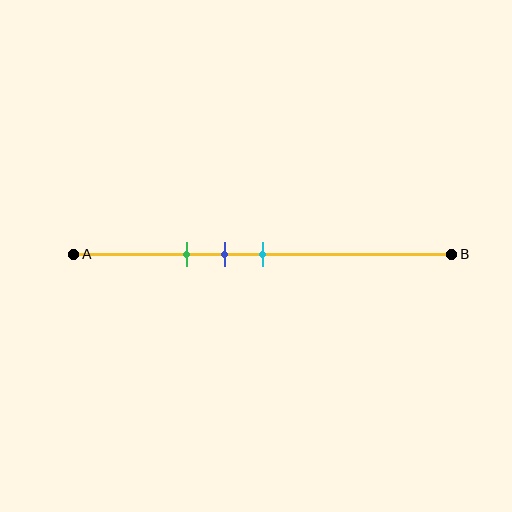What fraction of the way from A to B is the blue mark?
The blue mark is approximately 40% (0.4) of the way from A to B.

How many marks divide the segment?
There are 3 marks dividing the segment.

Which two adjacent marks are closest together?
The blue and cyan marks are the closest adjacent pair.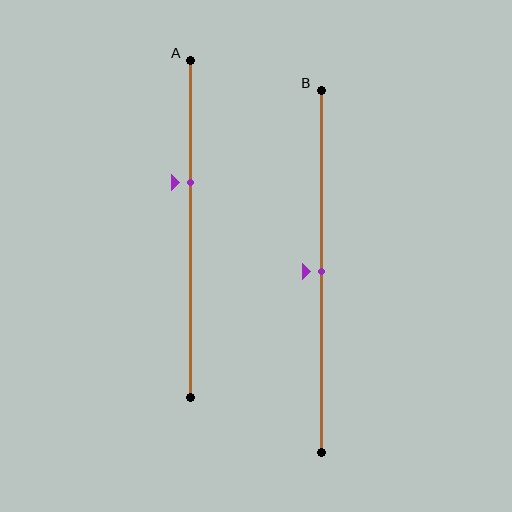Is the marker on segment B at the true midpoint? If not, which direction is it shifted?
Yes, the marker on segment B is at the true midpoint.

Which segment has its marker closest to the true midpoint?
Segment B has its marker closest to the true midpoint.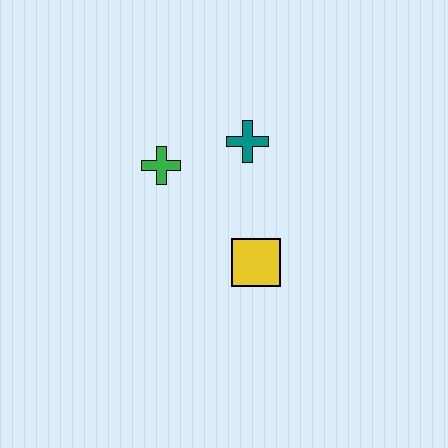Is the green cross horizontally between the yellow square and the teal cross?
No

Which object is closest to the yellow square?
The teal cross is closest to the yellow square.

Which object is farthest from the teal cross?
The yellow square is farthest from the teal cross.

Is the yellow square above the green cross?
No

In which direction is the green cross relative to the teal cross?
The green cross is to the left of the teal cross.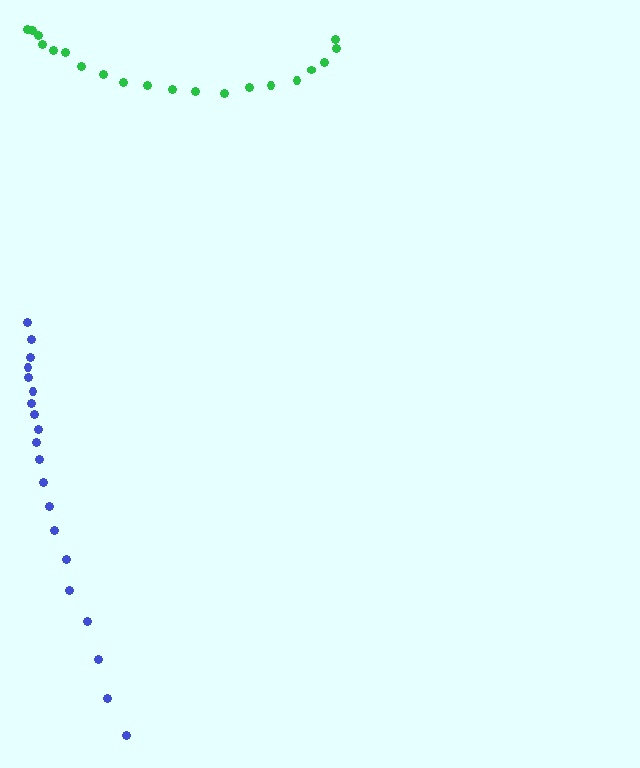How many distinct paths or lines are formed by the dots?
There are 2 distinct paths.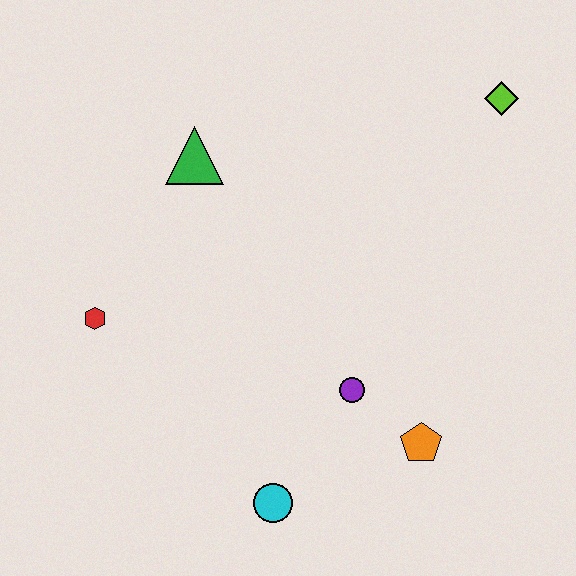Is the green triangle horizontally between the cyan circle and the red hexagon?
Yes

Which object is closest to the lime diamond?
The green triangle is closest to the lime diamond.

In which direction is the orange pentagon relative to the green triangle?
The orange pentagon is below the green triangle.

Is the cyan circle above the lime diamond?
No